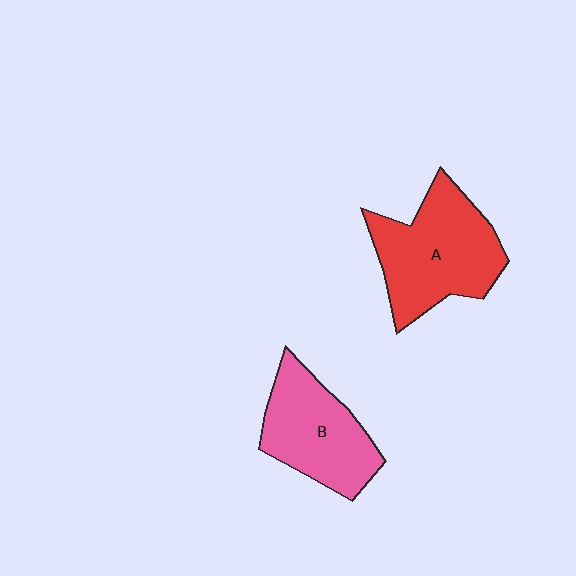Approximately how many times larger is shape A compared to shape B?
Approximately 1.2 times.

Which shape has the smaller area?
Shape B (pink).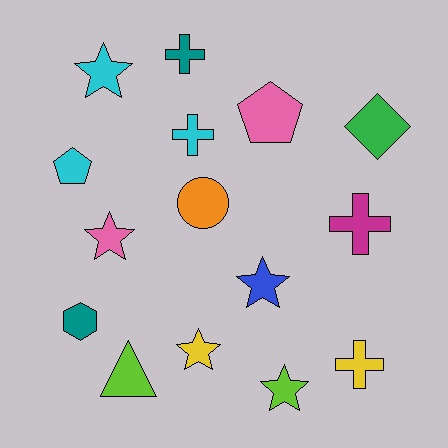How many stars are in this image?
There are 5 stars.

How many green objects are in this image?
There is 1 green object.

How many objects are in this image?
There are 15 objects.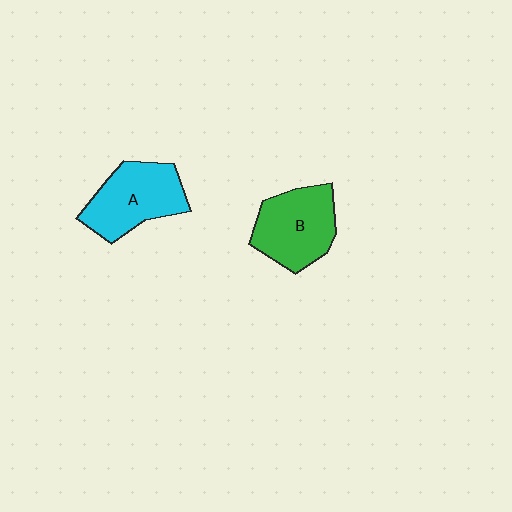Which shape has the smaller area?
Shape B (green).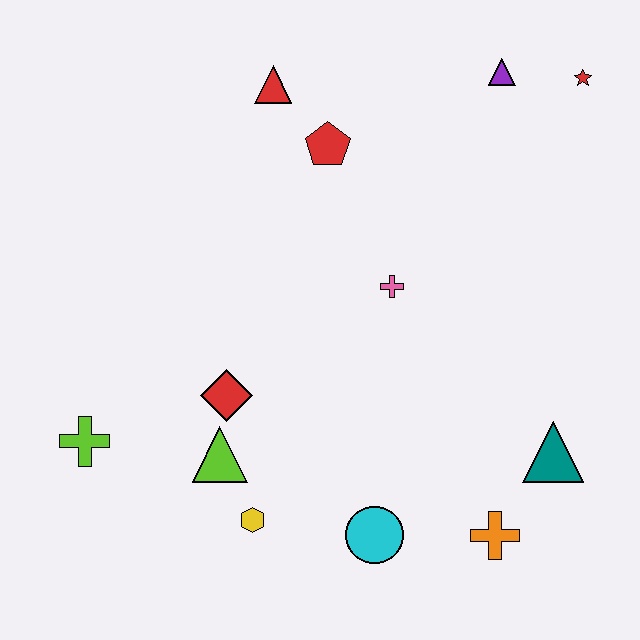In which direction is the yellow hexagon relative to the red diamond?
The yellow hexagon is below the red diamond.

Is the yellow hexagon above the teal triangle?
No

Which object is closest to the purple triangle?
The red star is closest to the purple triangle.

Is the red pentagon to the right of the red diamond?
Yes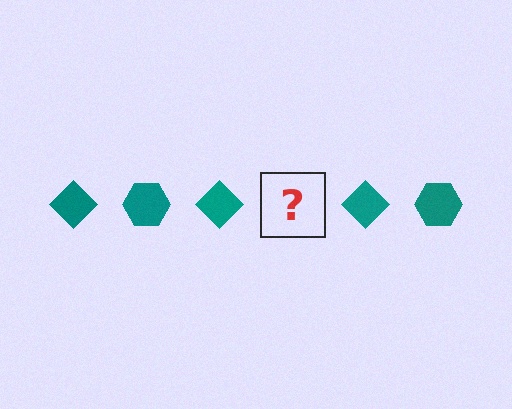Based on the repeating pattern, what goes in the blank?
The blank should be a teal hexagon.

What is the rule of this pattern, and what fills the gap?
The rule is that the pattern cycles through diamond, hexagon shapes in teal. The gap should be filled with a teal hexagon.